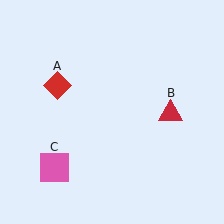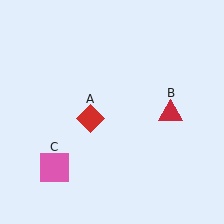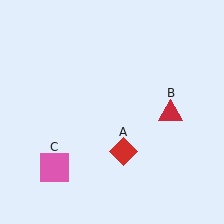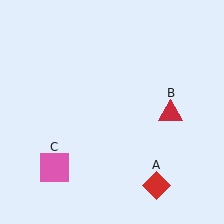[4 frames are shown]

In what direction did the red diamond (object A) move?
The red diamond (object A) moved down and to the right.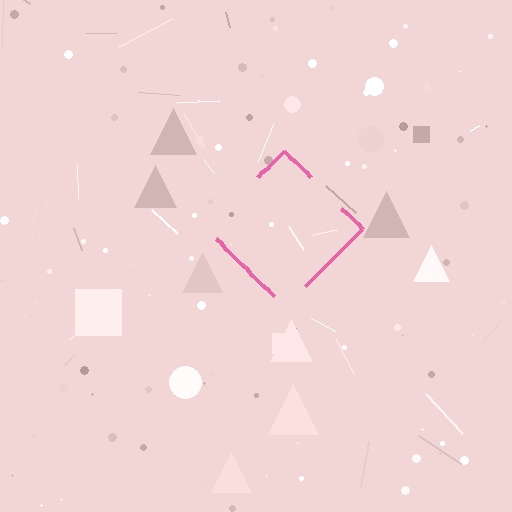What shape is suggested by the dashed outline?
The dashed outline suggests a diamond.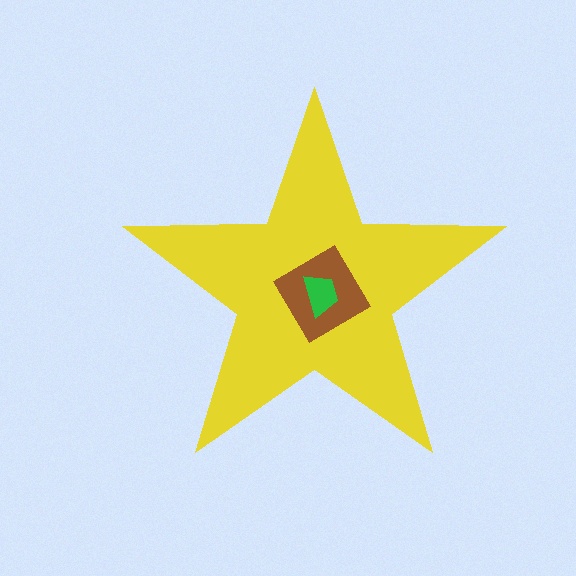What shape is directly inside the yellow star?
The brown diamond.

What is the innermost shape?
The green trapezoid.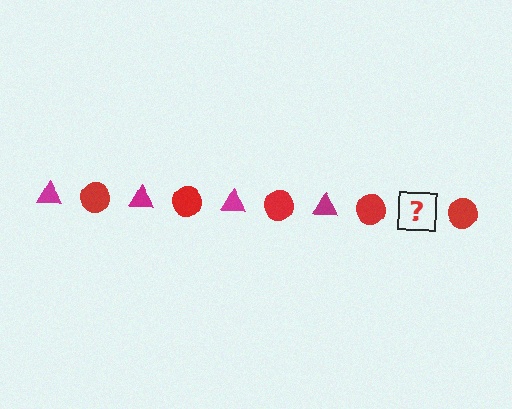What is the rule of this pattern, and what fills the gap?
The rule is that the pattern alternates between magenta triangle and red circle. The gap should be filled with a magenta triangle.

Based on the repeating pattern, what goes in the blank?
The blank should be a magenta triangle.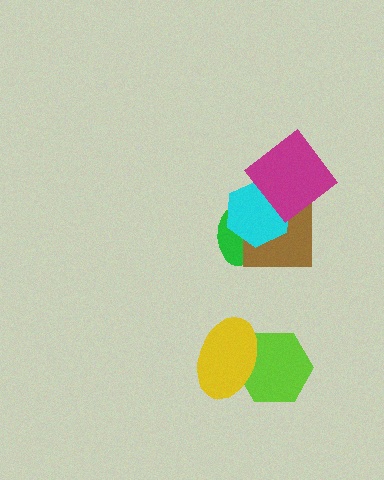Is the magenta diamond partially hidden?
No, no other shape covers it.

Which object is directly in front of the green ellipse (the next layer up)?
The brown square is directly in front of the green ellipse.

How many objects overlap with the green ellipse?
2 objects overlap with the green ellipse.